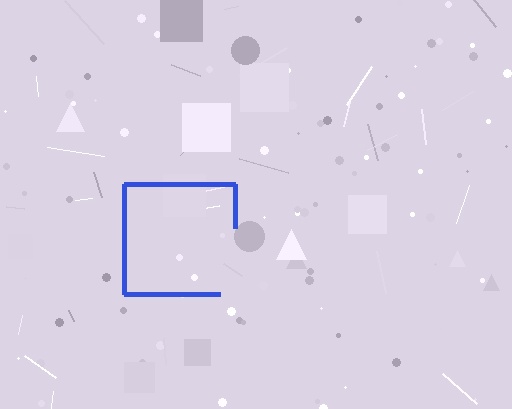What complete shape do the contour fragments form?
The contour fragments form a square.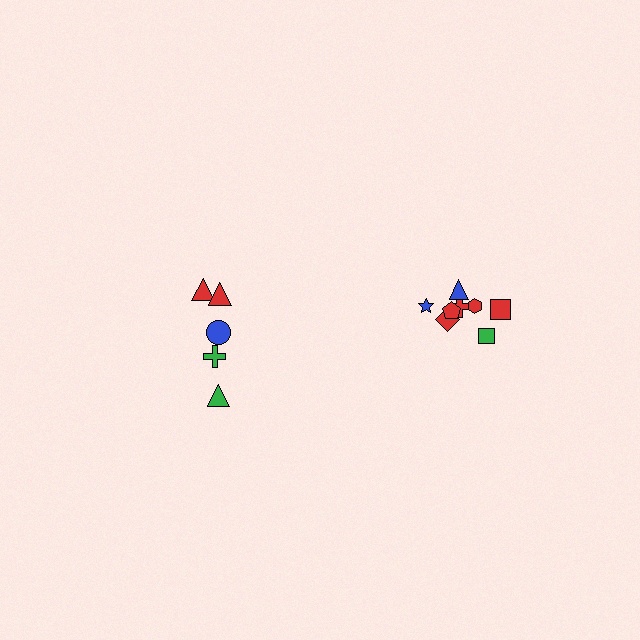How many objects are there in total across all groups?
There are 13 objects.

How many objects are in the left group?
There are 5 objects.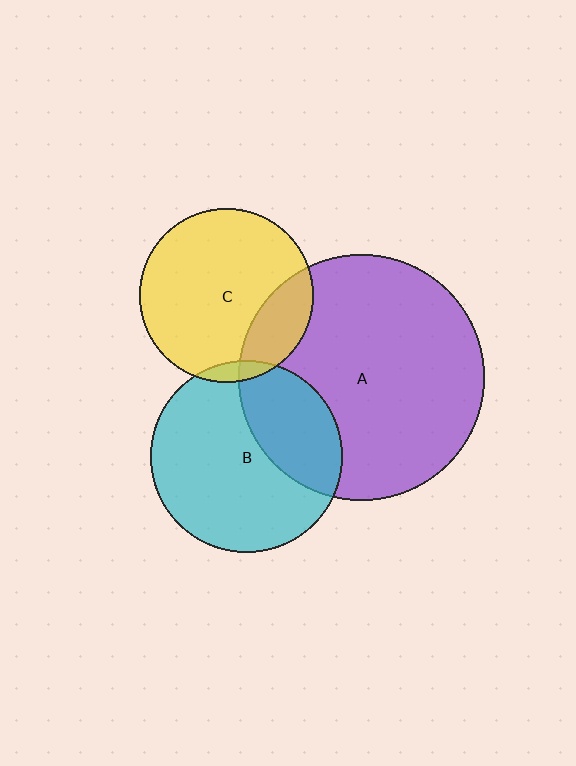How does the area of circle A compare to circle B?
Approximately 1.6 times.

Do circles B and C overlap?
Yes.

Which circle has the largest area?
Circle A (purple).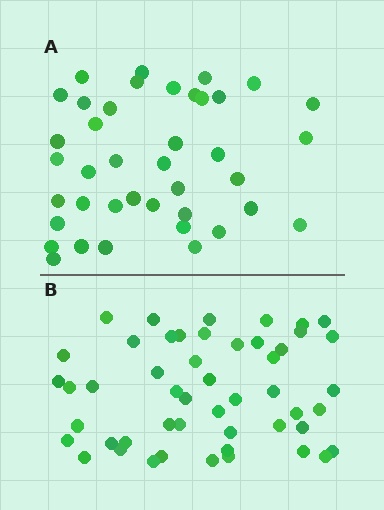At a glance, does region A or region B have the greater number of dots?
Region B (the bottom region) has more dots.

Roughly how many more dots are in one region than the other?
Region B has roughly 10 or so more dots than region A.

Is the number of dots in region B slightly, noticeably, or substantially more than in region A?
Region B has noticeably more, but not dramatically so. The ratio is roughly 1.2 to 1.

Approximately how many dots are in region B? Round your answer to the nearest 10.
About 50 dots.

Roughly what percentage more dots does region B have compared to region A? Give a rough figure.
About 25% more.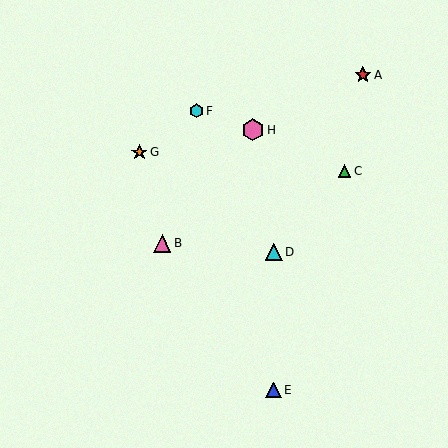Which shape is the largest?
The pink hexagon (labeled H) is the largest.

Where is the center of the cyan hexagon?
The center of the cyan hexagon is at (197, 111).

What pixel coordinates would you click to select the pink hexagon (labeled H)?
Click at (253, 130) to select the pink hexagon H.